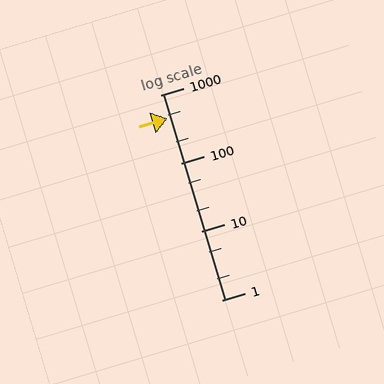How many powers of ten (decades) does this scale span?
The scale spans 3 decades, from 1 to 1000.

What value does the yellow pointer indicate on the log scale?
The pointer indicates approximately 460.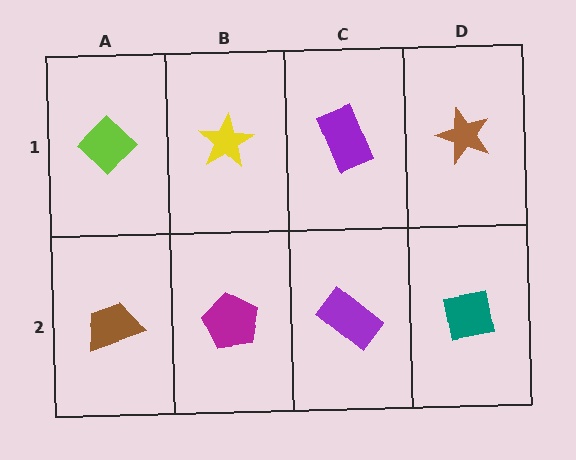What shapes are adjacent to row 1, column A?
A brown trapezoid (row 2, column A), a yellow star (row 1, column B).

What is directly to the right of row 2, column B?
A purple rectangle.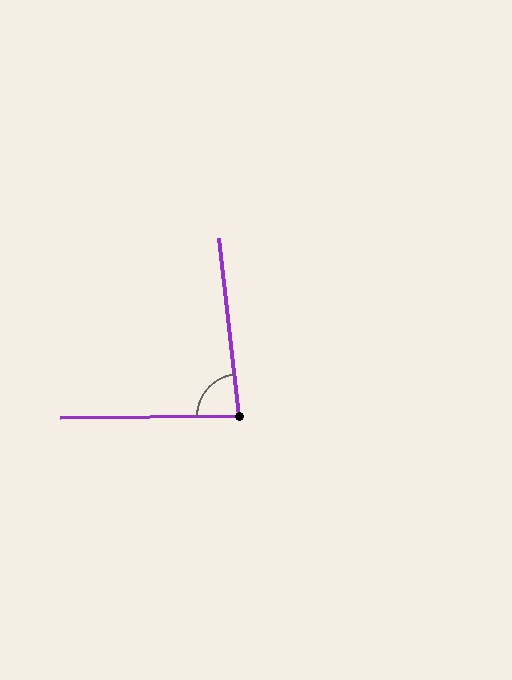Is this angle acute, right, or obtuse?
It is acute.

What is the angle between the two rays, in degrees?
Approximately 84 degrees.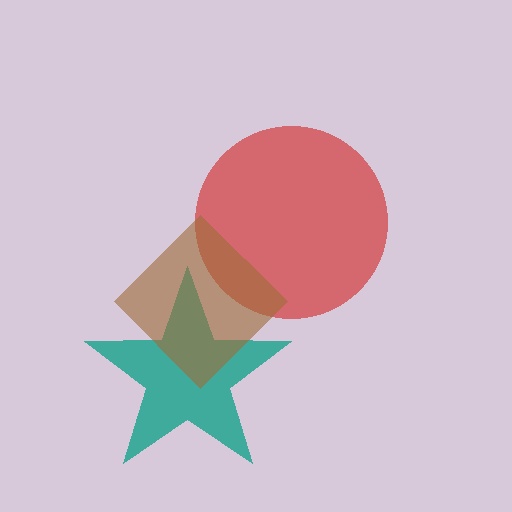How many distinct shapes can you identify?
There are 3 distinct shapes: a red circle, a teal star, a brown diamond.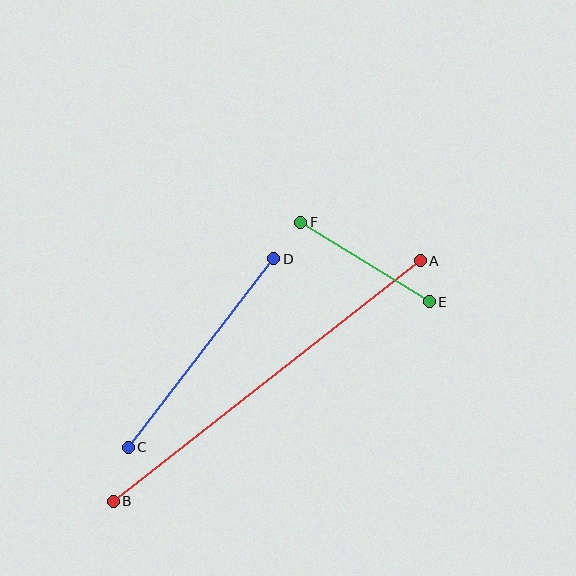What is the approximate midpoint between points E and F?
The midpoint is at approximately (365, 262) pixels.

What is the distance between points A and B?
The distance is approximately 390 pixels.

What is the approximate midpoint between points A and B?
The midpoint is at approximately (267, 381) pixels.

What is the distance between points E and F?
The distance is approximately 151 pixels.